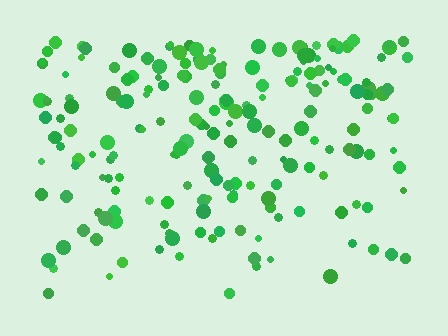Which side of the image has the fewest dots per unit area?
The bottom.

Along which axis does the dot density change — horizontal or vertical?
Vertical.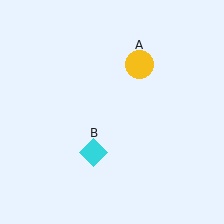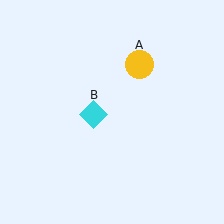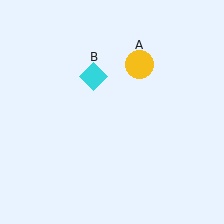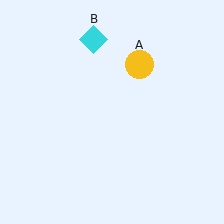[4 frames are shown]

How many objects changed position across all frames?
1 object changed position: cyan diamond (object B).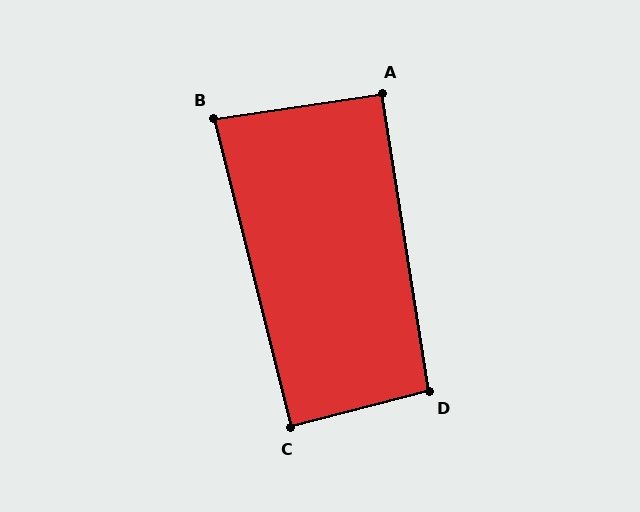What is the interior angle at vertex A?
Approximately 90 degrees (approximately right).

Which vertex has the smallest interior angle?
B, at approximately 84 degrees.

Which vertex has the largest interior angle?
D, at approximately 96 degrees.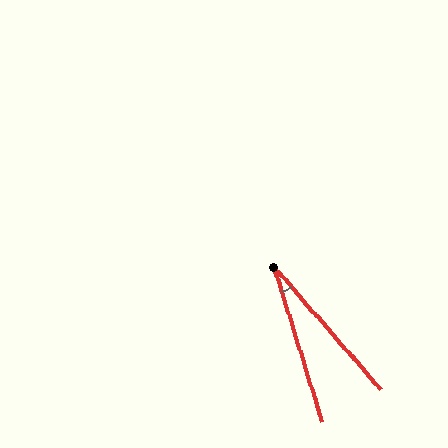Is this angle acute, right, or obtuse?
It is acute.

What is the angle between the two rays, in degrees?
Approximately 23 degrees.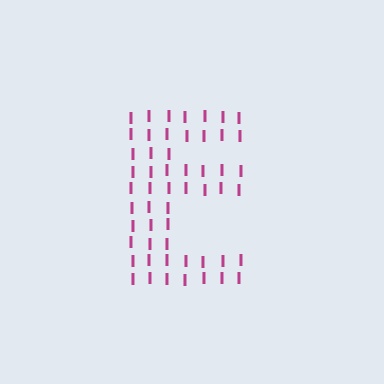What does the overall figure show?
The overall figure shows the letter E.